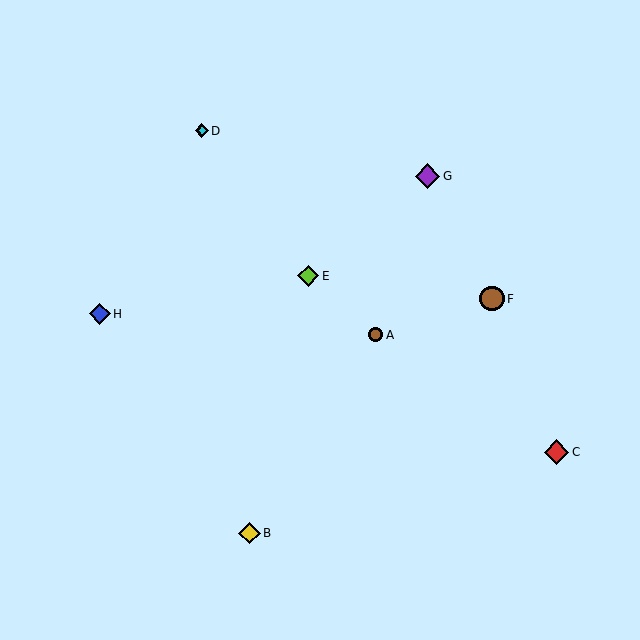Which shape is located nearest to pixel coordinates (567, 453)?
The red diamond (labeled C) at (556, 452) is nearest to that location.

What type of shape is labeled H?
Shape H is a blue diamond.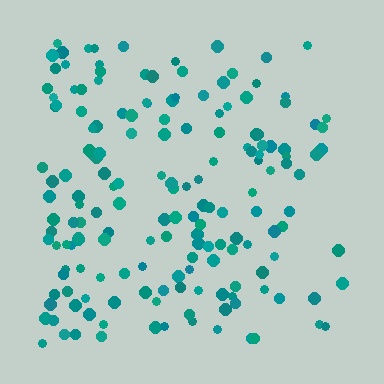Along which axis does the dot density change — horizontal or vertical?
Horizontal.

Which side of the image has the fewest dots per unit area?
The right.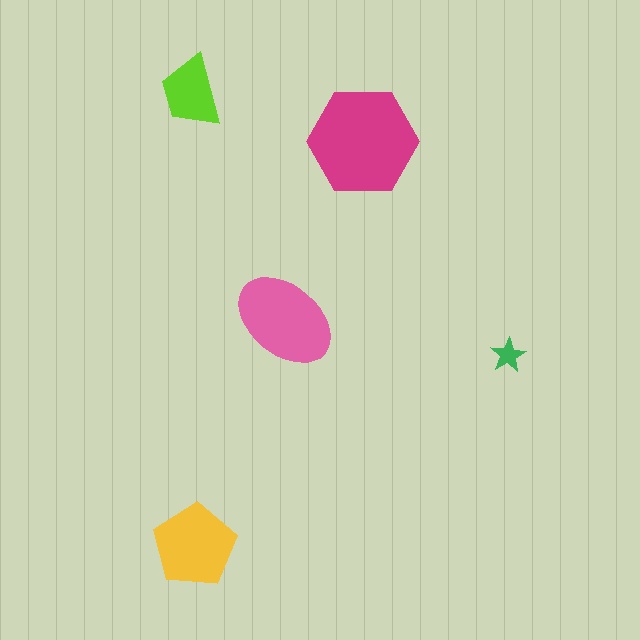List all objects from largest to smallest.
The magenta hexagon, the pink ellipse, the yellow pentagon, the lime trapezoid, the green star.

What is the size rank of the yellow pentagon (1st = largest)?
3rd.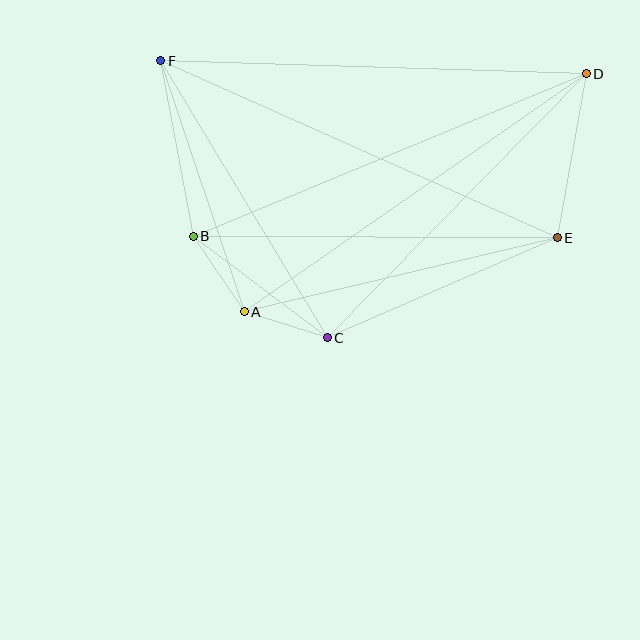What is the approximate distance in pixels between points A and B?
The distance between A and B is approximately 91 pixels.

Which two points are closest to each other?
Points A and C are closest to each other.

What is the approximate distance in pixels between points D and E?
The distance between D and E is approximately 167 pixels.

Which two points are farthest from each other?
Points E and F are farthest from each other.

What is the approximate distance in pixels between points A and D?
The distance between A and D is approximately 417 pixels.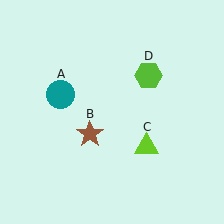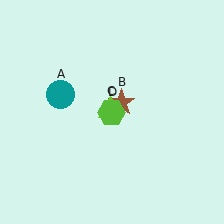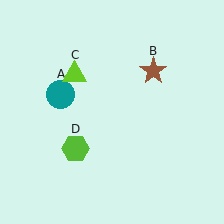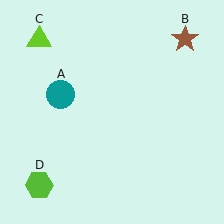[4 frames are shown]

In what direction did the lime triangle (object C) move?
The lime triangle (object C) moved up and to the left.